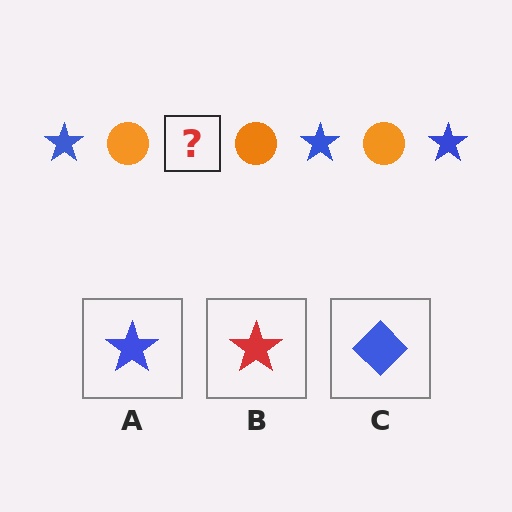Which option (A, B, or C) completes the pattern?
A.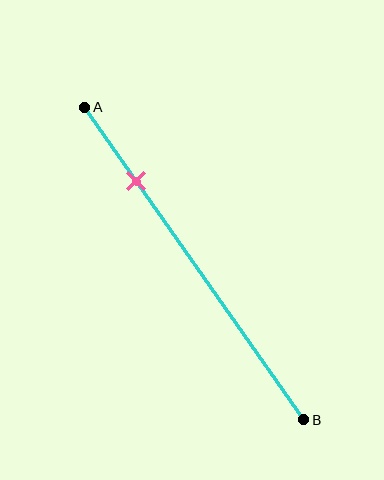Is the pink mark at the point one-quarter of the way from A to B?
Yes, the mark is approximately at the one-quarter point.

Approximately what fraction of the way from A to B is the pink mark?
The pink mark is approximately 25% of the way from A to B.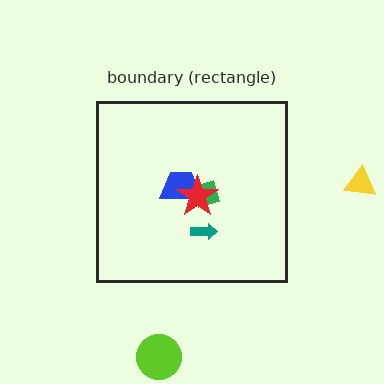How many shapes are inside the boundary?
4 inside, 2 outside.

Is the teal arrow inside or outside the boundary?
Inside.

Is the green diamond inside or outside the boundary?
Inside.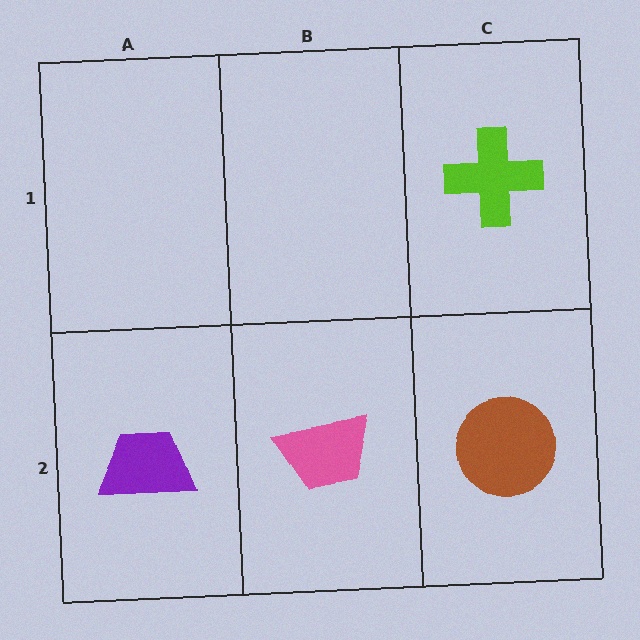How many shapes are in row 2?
3 shapes.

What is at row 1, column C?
A lime cross.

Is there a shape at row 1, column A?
No, that cell is empty.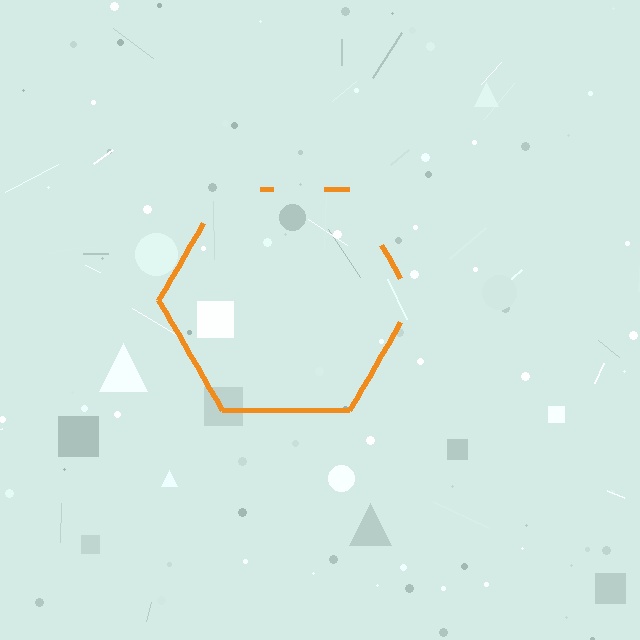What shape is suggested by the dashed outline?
The dashed outline suggests a hexagon.